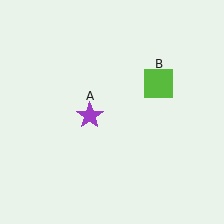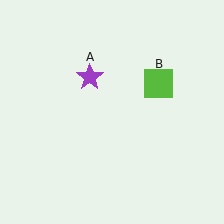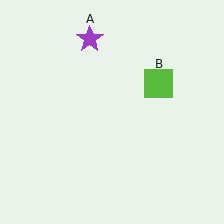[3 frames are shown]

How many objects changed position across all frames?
1 object changed position: purple star (object A).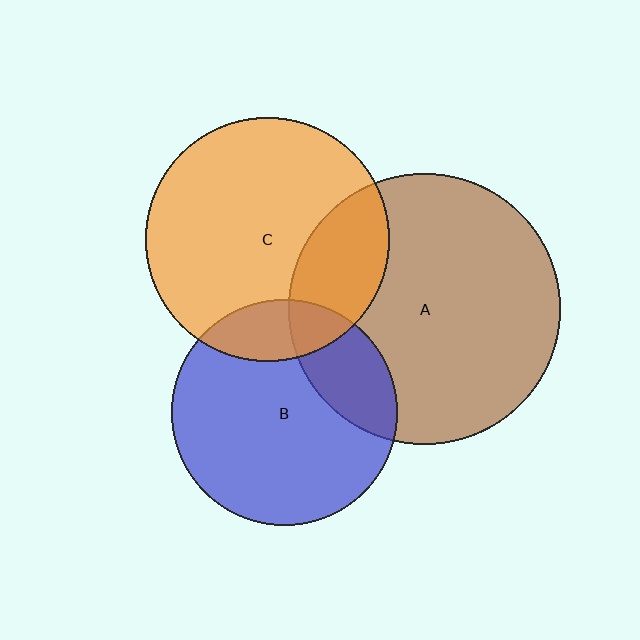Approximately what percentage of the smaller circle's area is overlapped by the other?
Approximately 25%.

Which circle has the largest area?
Circle A (brown).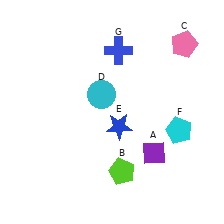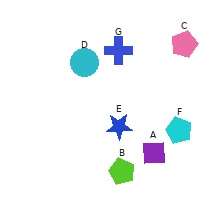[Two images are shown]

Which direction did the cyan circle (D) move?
The cyan circle (D) moved up.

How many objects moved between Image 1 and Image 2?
1 object moved between the two images.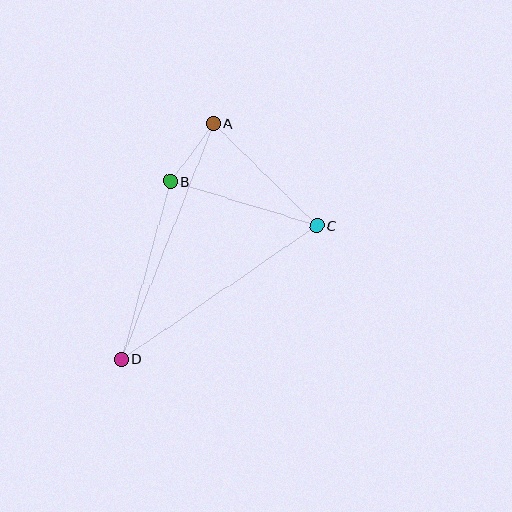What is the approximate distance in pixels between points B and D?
The distance between B and D is approximately 185 pixels.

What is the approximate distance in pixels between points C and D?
The distance between C and D is approximately 236 pixels.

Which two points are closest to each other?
Points A and B are closest to each other.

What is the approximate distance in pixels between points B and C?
The distance between B and C is approximately 153 pixels.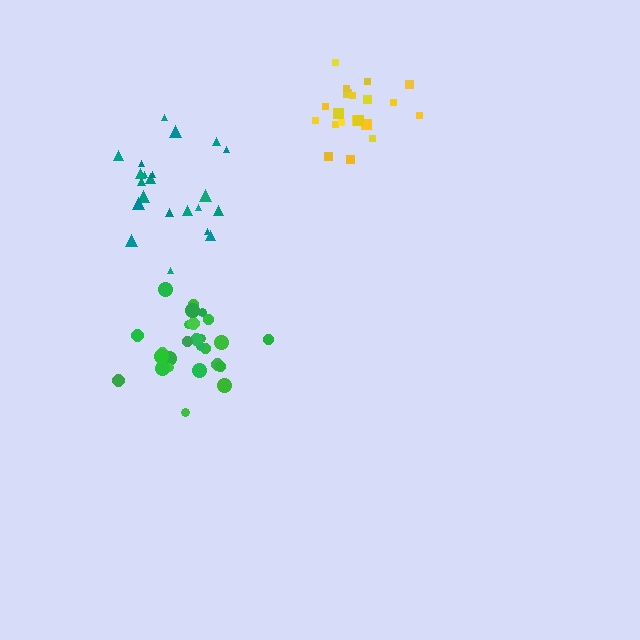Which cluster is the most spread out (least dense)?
Yellow.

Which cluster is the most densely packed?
Green.